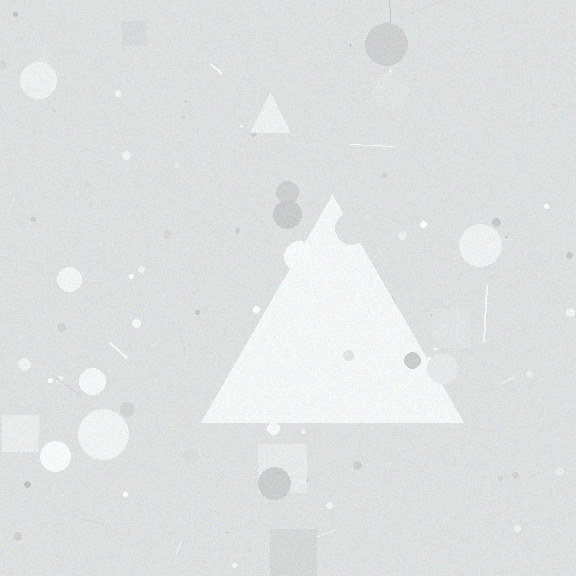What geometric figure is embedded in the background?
A triangle is embedded in the background.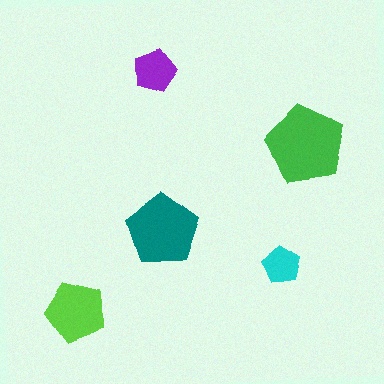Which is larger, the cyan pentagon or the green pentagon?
The green one.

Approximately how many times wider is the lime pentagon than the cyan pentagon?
About 1.5 times wider.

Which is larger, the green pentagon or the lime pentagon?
The green one.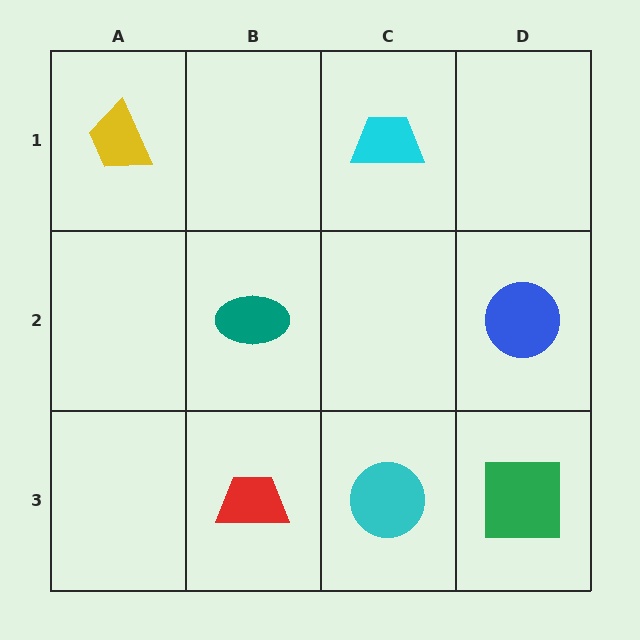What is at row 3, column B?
A red trapezoid.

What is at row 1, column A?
A yellow trapezoid.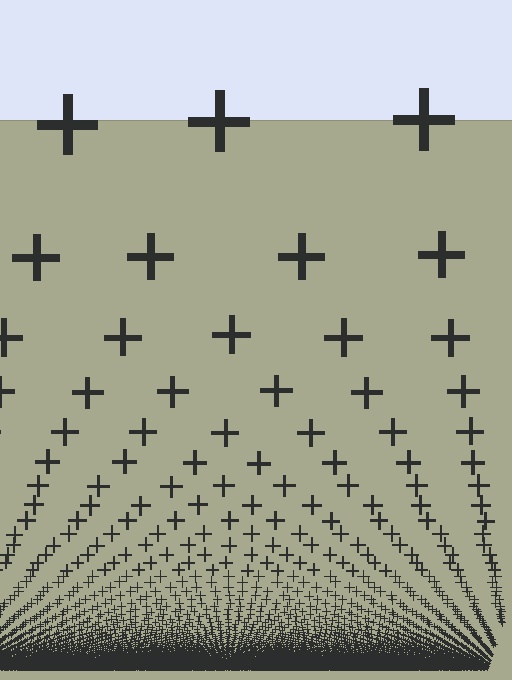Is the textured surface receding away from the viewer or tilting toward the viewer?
The surface appears to tilt toward the viewer. Texture elements get larger and sparser toward the top.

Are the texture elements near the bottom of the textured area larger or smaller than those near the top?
Smaller. The gradient is inverted — elements near the bottom are smaller and denser.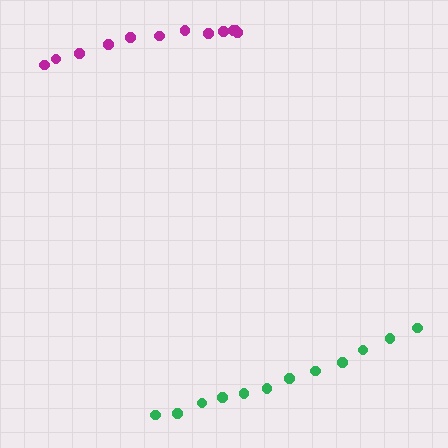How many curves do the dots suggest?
There are 2 distinct paths.